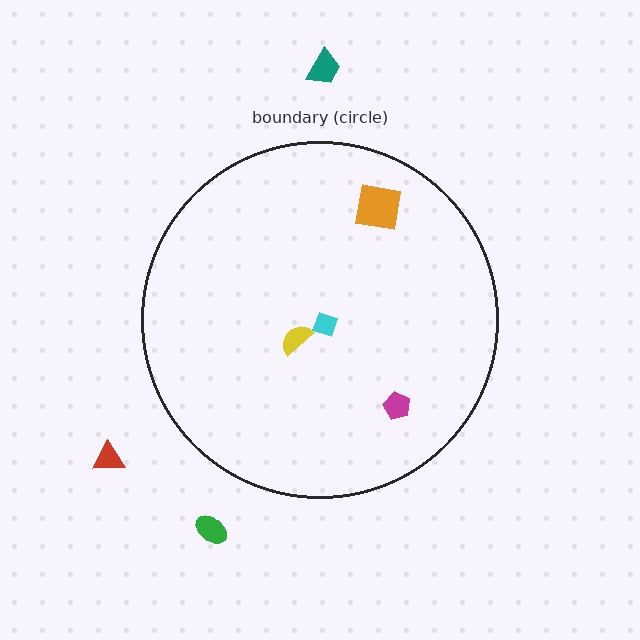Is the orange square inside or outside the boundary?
Inside.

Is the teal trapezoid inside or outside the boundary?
Outside.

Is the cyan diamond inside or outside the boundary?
Inside.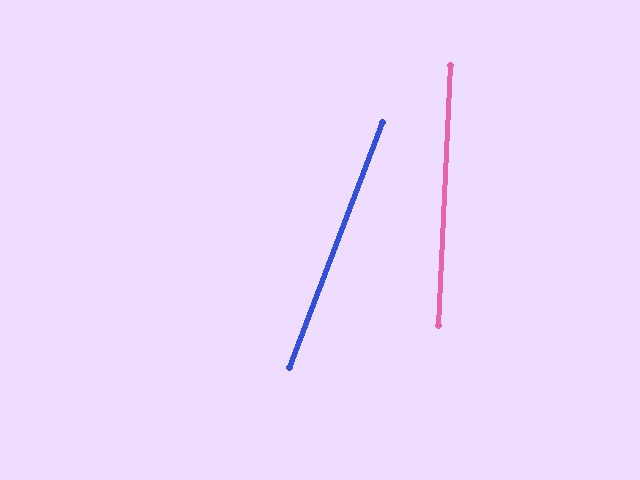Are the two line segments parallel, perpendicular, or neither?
Neither parallel nor perpendicular — they differ by about 18°.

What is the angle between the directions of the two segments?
Approximately 18 degrees.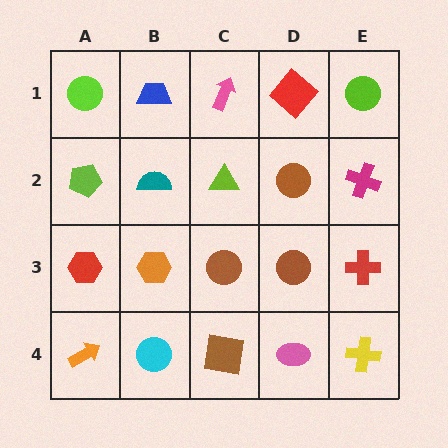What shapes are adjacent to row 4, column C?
A brown circle (row 3, column C), a cyan circle (row 4, column B), a pink ellipse (row 4, column D).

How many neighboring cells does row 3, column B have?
4.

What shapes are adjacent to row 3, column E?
A magenta cross (row 2, column E), a yellow cross (row 4, column E), a brown circle (row 3, column D).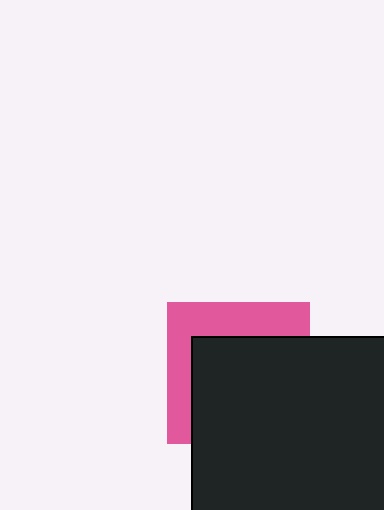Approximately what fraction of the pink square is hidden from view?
Roughly 63% of the pink square is hidden behind the black square.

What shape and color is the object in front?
The object in front is a black square.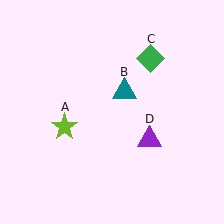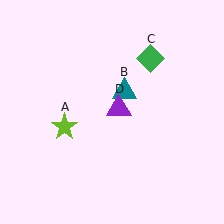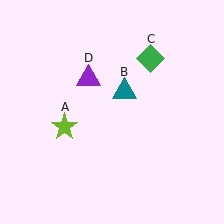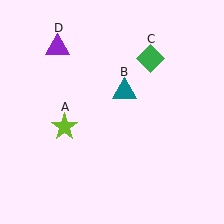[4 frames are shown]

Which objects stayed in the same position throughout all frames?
Lime star (object A) and teal triangle (object B) and green diamond (object C) remained stationary.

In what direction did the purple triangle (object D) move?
The purple triangle (object D) moved up and to the left.